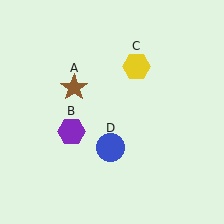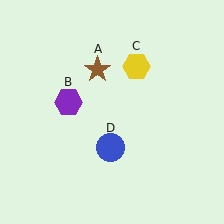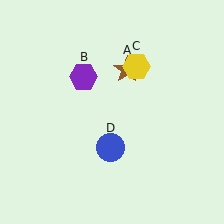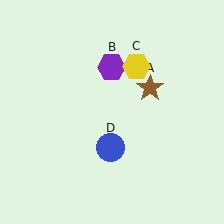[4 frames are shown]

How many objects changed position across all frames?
2 objects changed position: brown star (object A), purple hexagon (object B).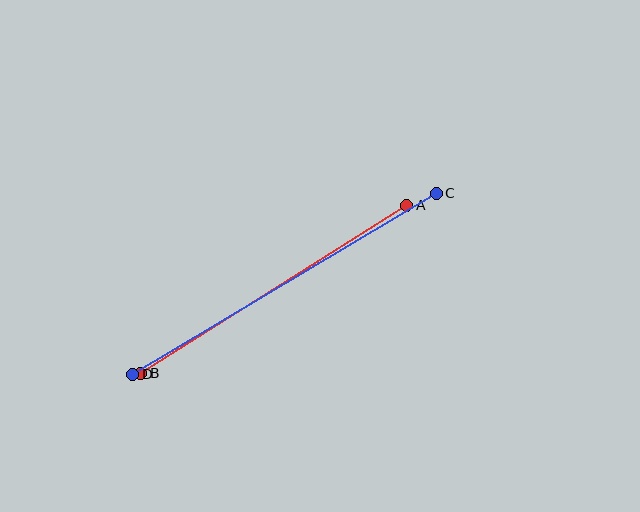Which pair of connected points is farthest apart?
Points C and D are farthest apart.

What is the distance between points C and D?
The distance is approximately 353 pixels.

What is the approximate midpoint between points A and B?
The midpoint is at approximately (274, 289) pixels.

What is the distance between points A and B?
The distance is approximately 315 pixels.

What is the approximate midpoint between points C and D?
The midpoint is at approximately (284, 284) pixels.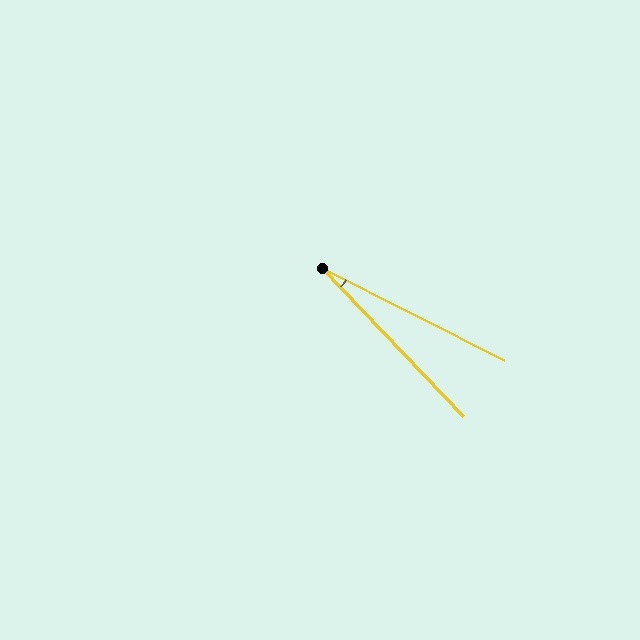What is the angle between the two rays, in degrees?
Approximately 20 degrees.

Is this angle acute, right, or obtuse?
It is acute.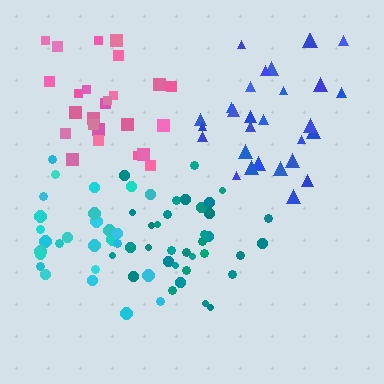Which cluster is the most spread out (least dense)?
Blue.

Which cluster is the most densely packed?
Teal.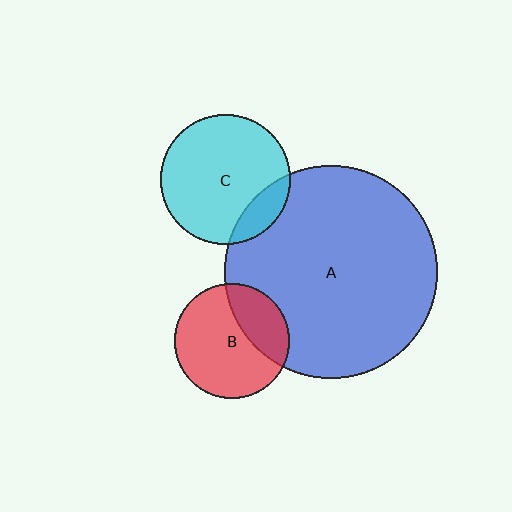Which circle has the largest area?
Circle A (blue).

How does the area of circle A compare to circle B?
Approximately 3.4 times.